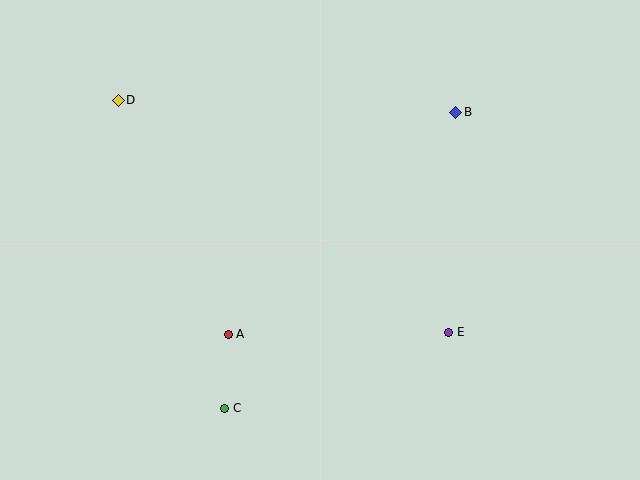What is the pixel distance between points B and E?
The distance between B and E is 220 pixels.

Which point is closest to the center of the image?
Point A at (228, 334) is closest to the center.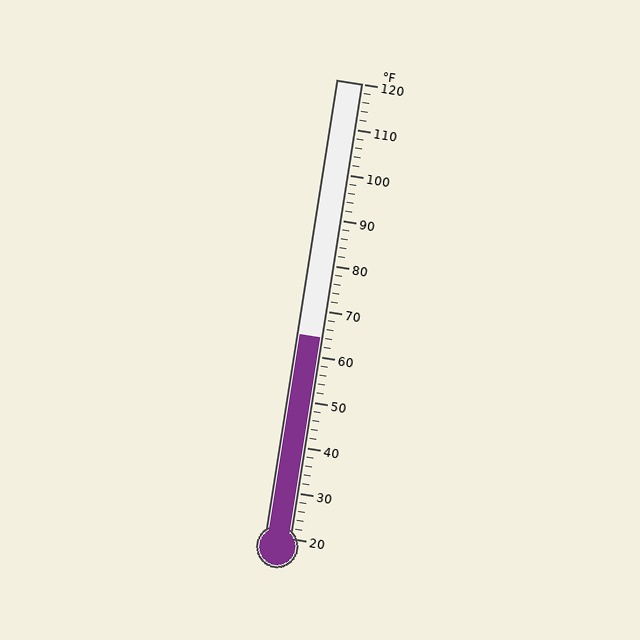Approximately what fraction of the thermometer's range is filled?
The thermometer is filled to approximately 45% of its range.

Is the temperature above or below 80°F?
The temperature is below 80°F.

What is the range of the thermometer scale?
The thermometer scale ranges from 20°F to 120°F.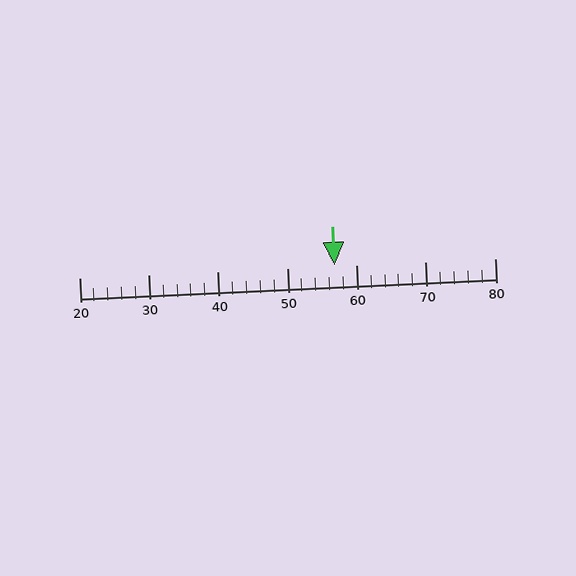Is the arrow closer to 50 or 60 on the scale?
The arrow is closer to 60.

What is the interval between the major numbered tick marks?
The major tick marks are spaced 10 units apart.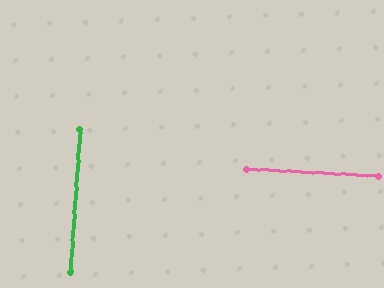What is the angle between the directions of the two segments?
Approximately 89 degrees.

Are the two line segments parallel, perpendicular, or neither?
Perpendicular — they meet at approximately 89°.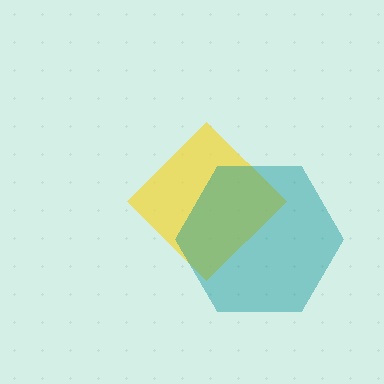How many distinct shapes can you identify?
There are 2 distinct shapes: a yellow diamond, a teal hexagon.